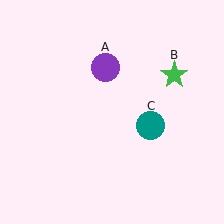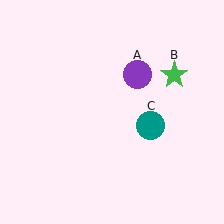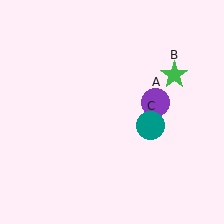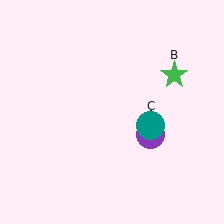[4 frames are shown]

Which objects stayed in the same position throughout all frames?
Green star (object B) and teal circle (object C) remained stationary.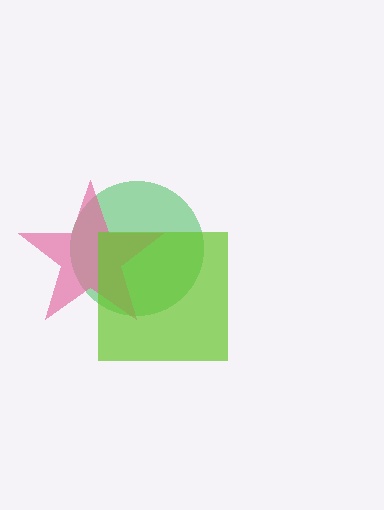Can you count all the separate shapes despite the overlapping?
Yes, there are 3 separate shapes.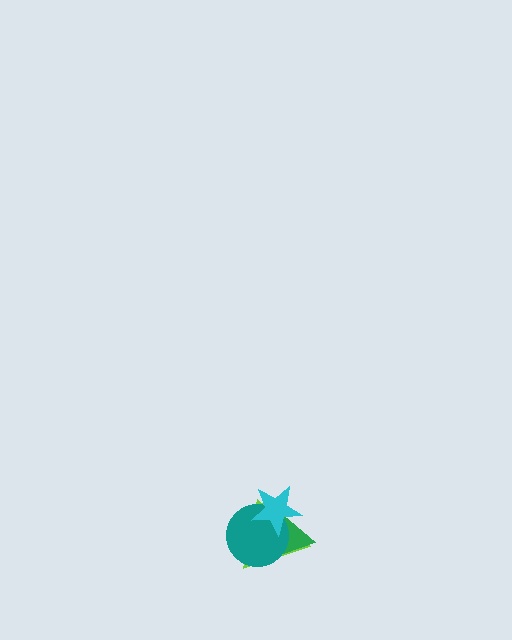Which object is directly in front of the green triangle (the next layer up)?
The teal circle is directly in front of the green triangle.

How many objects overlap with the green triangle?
3 objects overlap with the green triangle.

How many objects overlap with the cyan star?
3 objects overlap with the cyan star.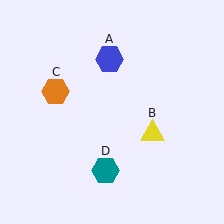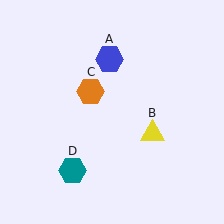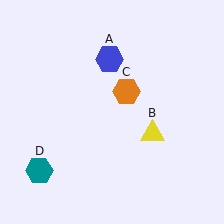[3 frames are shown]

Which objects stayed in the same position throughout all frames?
Blue hexagon (object A) and yellow triangle (object B) remained stationary.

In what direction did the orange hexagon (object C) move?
The orange hexagon (object C) moved right.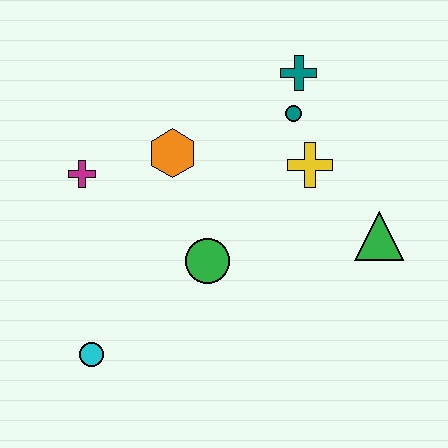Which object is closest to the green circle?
The orange hexagon is closest to the green circle.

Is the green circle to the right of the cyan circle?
Yes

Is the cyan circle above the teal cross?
No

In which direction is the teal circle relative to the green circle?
The teal circle is above the green circle.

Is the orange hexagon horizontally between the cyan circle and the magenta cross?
No